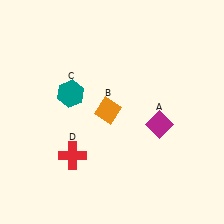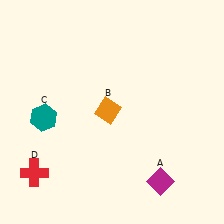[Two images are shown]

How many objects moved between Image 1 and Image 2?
3 objects moved between the two images.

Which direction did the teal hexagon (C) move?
The teal hexagon (C) moved left.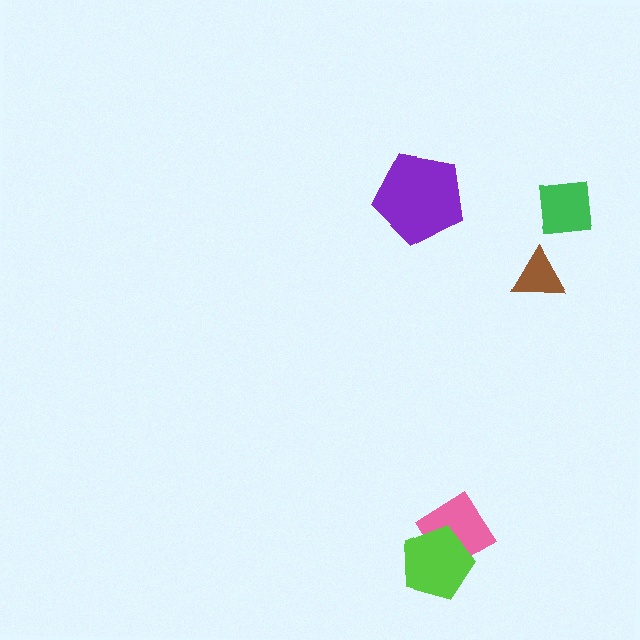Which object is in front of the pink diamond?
The lime pentagon is in front of the pink diamond.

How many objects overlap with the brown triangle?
0 objects overlap with the brown triangle.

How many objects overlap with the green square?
0 objects overlap with the green square.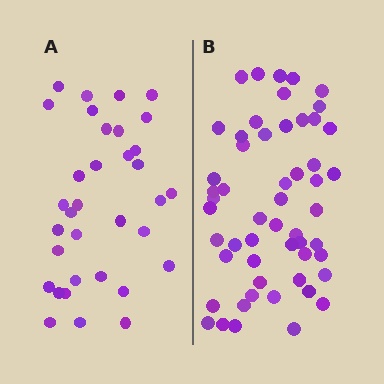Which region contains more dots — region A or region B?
Region B (the right region) has more dots.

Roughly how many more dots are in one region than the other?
Region B has approximately 20 more dots than region A.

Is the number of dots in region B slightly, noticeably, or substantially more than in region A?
Region B has substantially more. The ratio is roughly 1.6 to 1.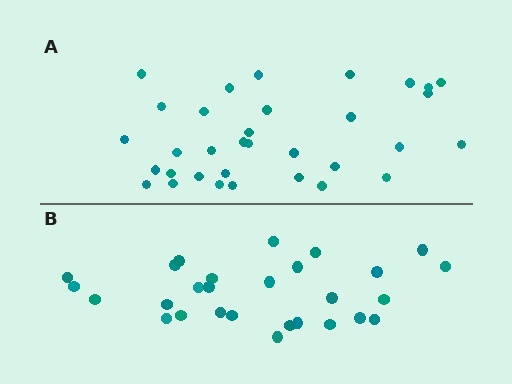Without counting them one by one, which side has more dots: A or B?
Region A (the top region) has more dots.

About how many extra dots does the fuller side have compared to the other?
Region A has about 5 more dots than region B.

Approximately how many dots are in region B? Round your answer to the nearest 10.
About 30 dots. (The exact count is 28, which rounds to 30.)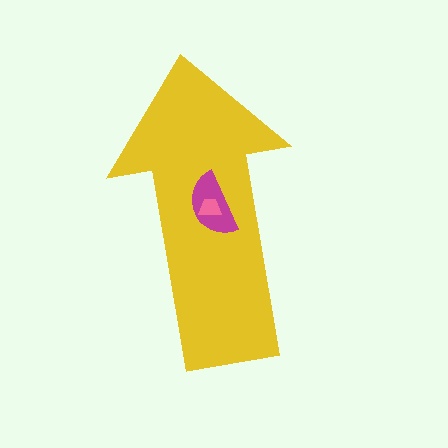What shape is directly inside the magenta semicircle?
The pink trapezoid.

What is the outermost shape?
The yellow arrow.